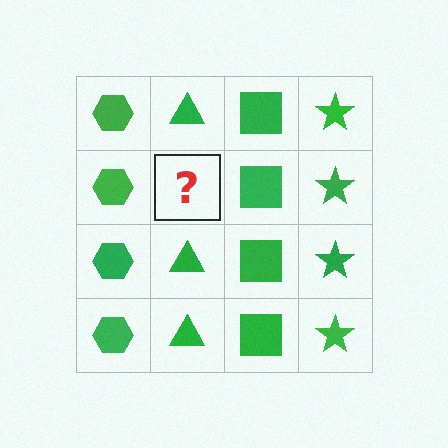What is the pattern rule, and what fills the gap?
The rule is that each column has a consistent shape. The gap should be filled with a green triangle.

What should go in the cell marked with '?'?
The missing cell should contain a green triangle.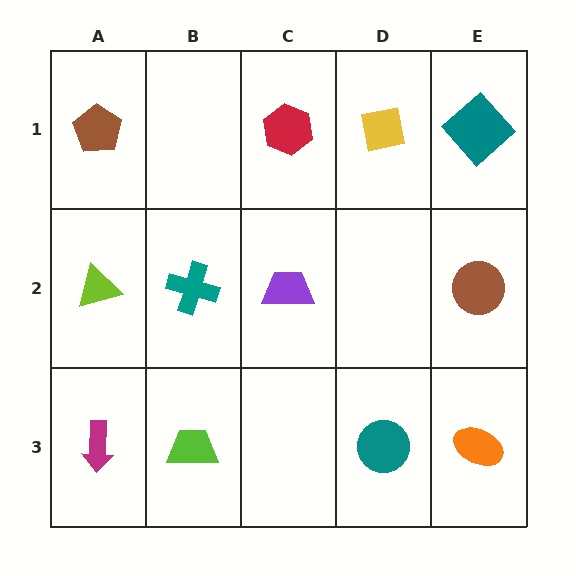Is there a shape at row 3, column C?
No, that cell is empty.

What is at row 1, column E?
A teal diamond.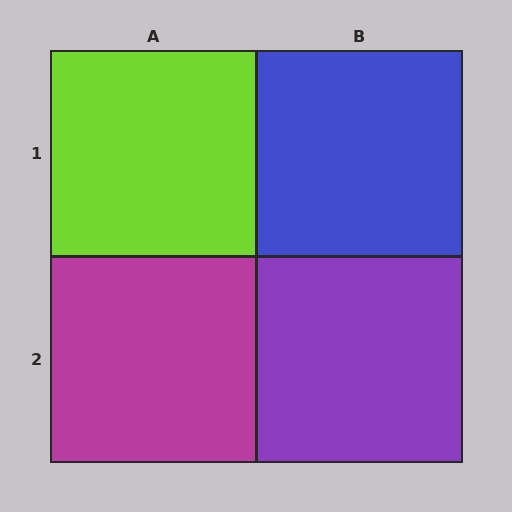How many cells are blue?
1 cell is blue.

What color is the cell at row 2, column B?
Purple.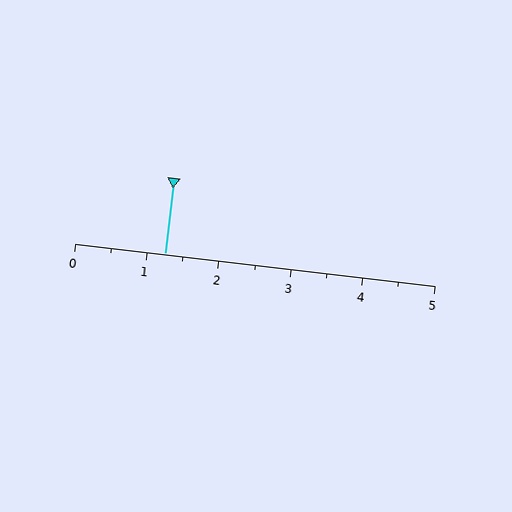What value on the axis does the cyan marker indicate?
The marker indicates approximately 1.2.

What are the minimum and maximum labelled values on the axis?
The axis runs from 0 to 5.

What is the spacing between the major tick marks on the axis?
The major ticks are spaced 1 apart.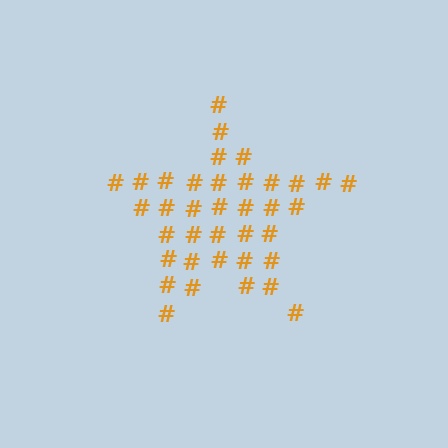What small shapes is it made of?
It is made of small hash symbols.